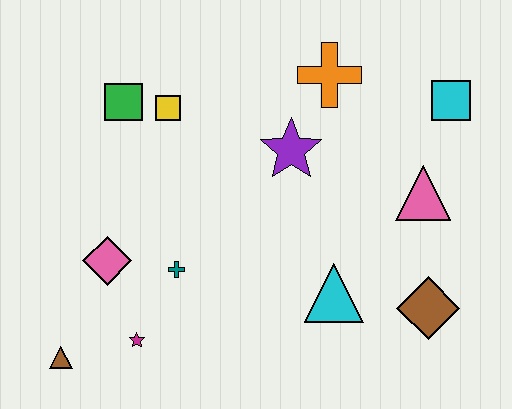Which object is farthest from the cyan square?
The brown triangle is farthest from the cyan square.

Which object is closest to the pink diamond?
The teal cross is closest to the pink diamond.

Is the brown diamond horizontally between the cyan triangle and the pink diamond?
No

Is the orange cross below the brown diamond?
No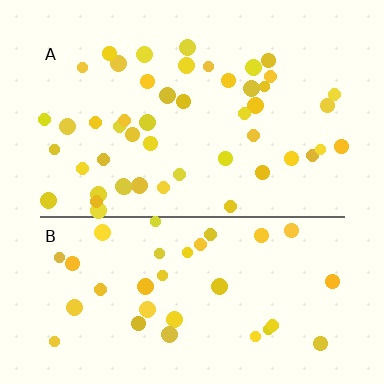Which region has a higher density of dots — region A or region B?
A (the top).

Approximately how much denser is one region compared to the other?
Approximately 1.4× — region A over region B.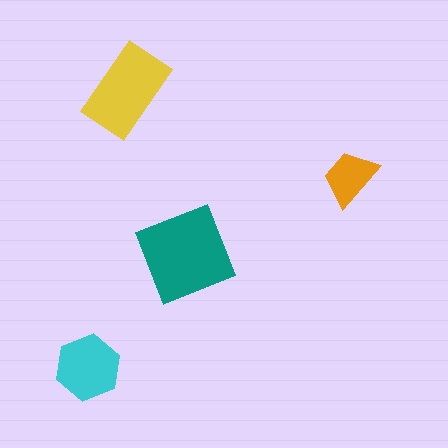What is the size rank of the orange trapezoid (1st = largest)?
4th.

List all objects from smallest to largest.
The orange trapezoid, the cyan hexagon, the yellow rectangle, the teal diamond.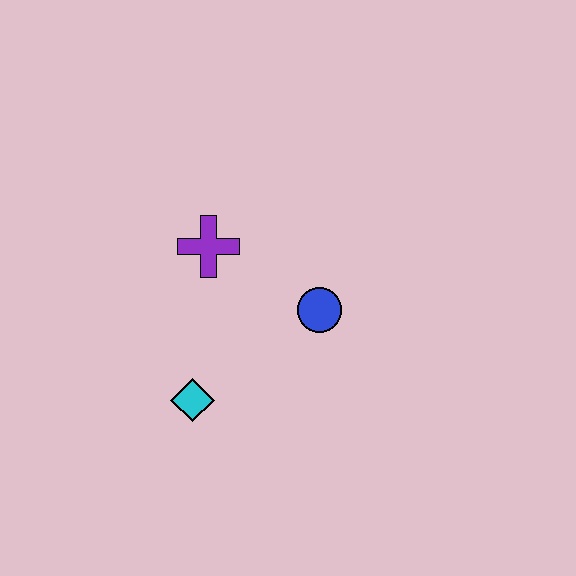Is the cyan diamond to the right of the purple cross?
No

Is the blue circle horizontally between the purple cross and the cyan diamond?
No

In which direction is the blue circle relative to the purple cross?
The blue circle is to the right of the purple cross.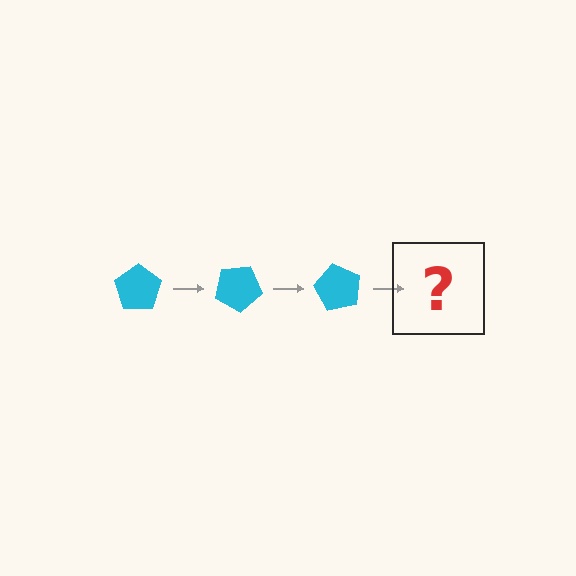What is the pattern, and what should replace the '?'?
The pattern is that the pentagon rotates 30 degrees each step. The '?' should be a cyan pentagon rotated 90 degrees.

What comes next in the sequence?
The next element should be a cyan pentagon rotated 90 degrees.